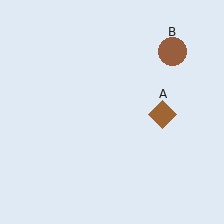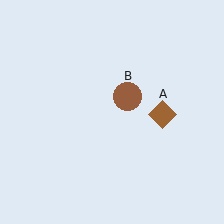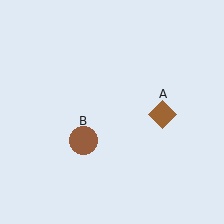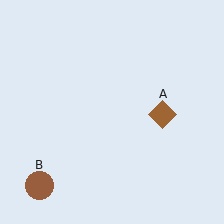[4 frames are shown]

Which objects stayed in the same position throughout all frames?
Brown diamond (object A) remained stationary.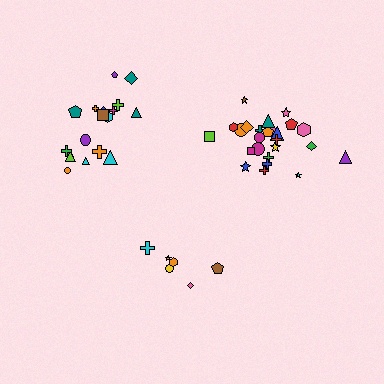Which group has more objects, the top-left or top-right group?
The top-right group.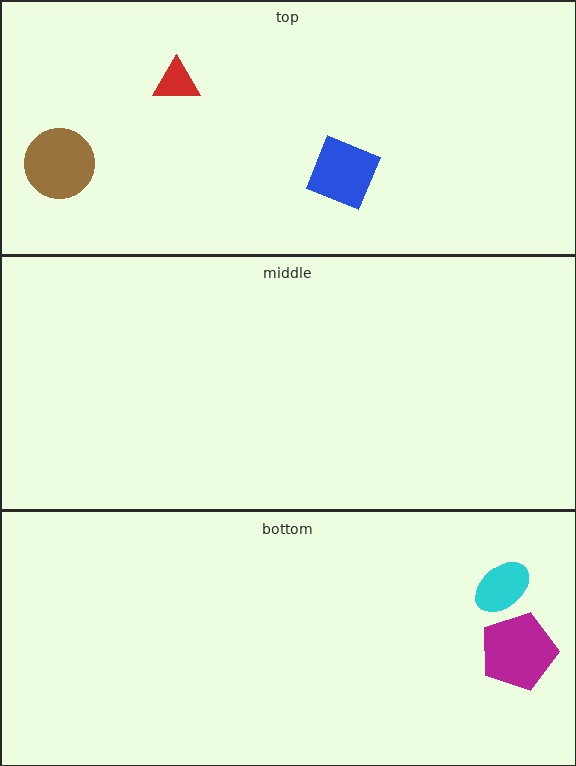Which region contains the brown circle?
The top region.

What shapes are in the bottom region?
The magenta pentagon, the cyan ellipse.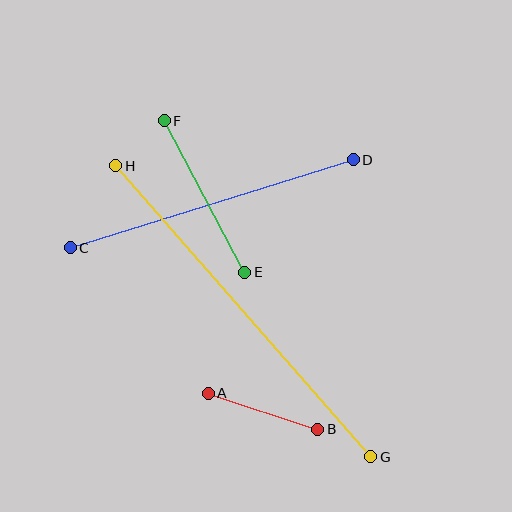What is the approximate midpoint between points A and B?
The midpoint is at approximately (263, 411) pixels.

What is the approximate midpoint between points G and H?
The midpoint is at approximately (243, 311) pixels.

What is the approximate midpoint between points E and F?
The midpoint is at approximately (205, 197) pixels.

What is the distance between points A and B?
The distance is approximately 115 pixels.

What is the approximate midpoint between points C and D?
The midpoint is at approximately (212, 204) pixels.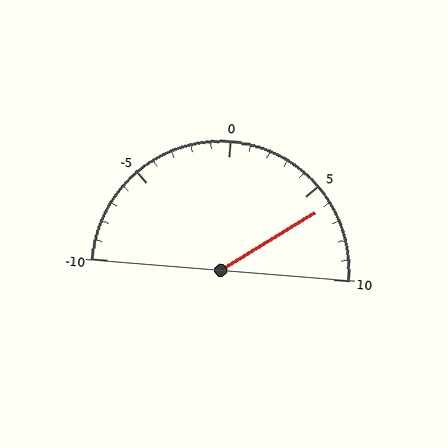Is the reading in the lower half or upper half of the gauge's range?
The reading is in the upper half of the range (-10 to 10).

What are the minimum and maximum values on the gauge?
The gauge ranges from -10 to 10.